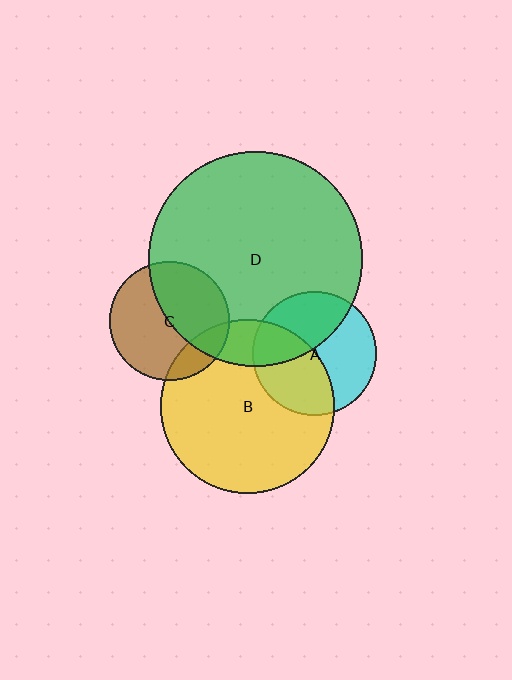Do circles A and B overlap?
Yes.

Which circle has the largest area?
Circle D (green).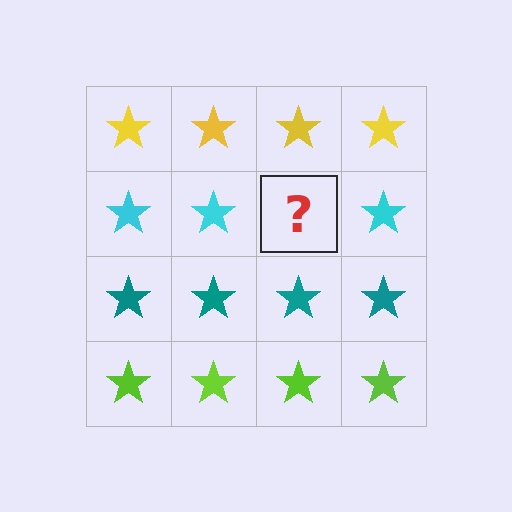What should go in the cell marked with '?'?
The missing cell should contain a cyan star.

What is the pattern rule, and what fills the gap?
The rule is that each row has a consistent color. The gap should be filled with a cyan star.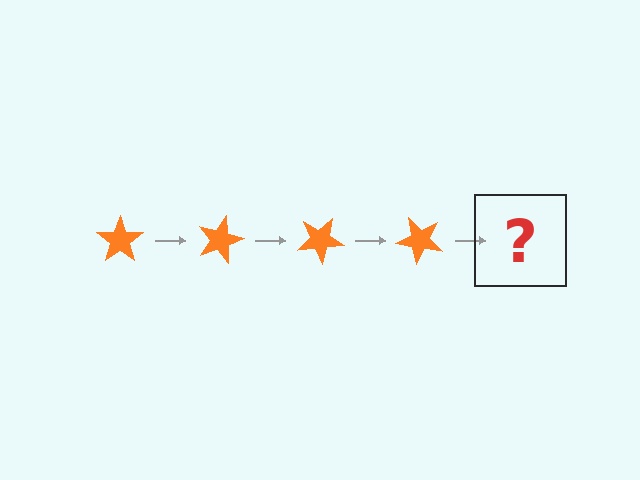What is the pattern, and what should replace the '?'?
The pattern is that the star rotates 15 degrees each step. The '?' should be an orange star rotated 60 degrees.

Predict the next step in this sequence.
The next step is an orange star rotated 60 degrees.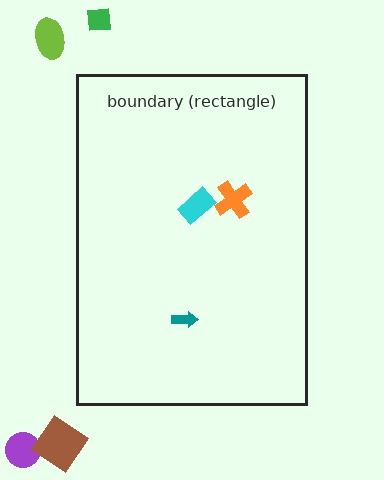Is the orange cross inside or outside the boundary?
Inside.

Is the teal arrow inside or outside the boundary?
Inside.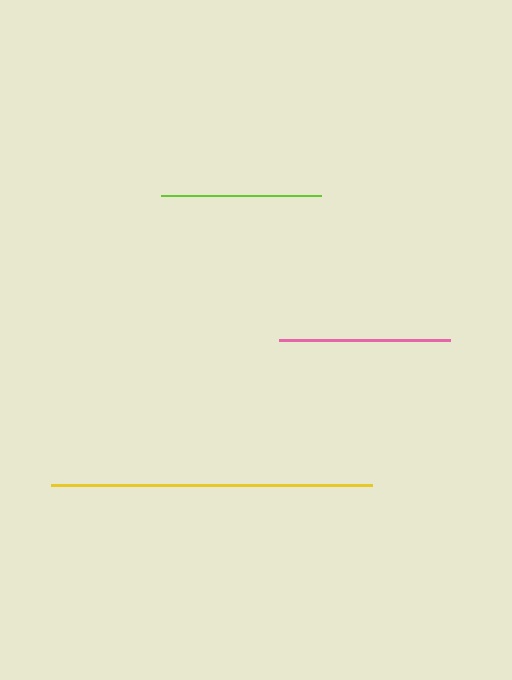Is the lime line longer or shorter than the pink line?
The pink line is longer than the lime line.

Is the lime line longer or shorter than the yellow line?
The yellow line is longer than the lime line.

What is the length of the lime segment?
The lime segment is approximately 161 pixels long.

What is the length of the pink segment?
The pink segment is approximately 172 pixels long.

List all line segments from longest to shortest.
From longest to shortest: yellow, pink, lime.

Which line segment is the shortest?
The lime line is the shortest at approximately 161 pixels.